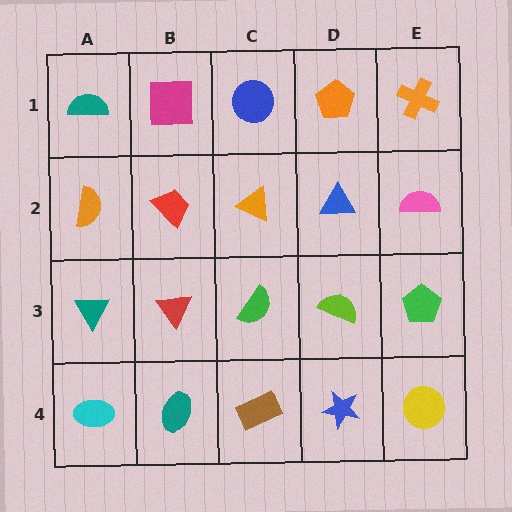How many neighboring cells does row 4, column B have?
3.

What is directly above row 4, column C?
A green semicircle.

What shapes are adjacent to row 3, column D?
A blue triangle (row 2, column D), a blue star (row 4, column D), a green semicircle (row 3, column C), a green pentagon (row 3, column E).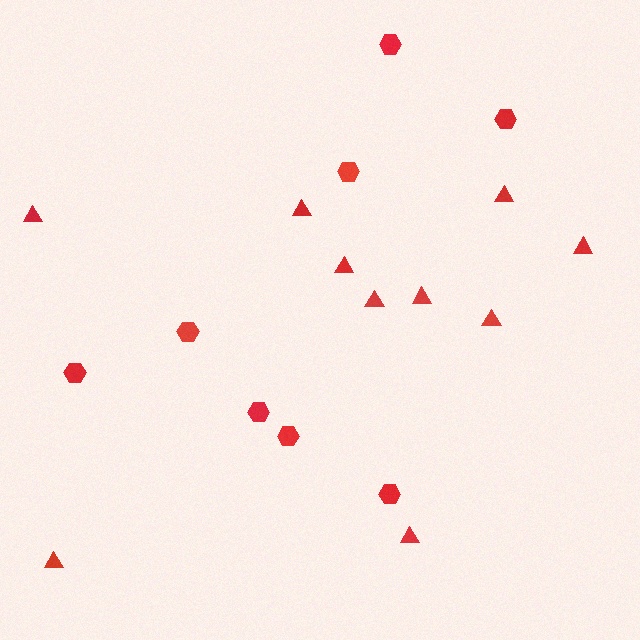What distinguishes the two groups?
There are 2 groups: one group of hexagons (8) and one group of triangles (10).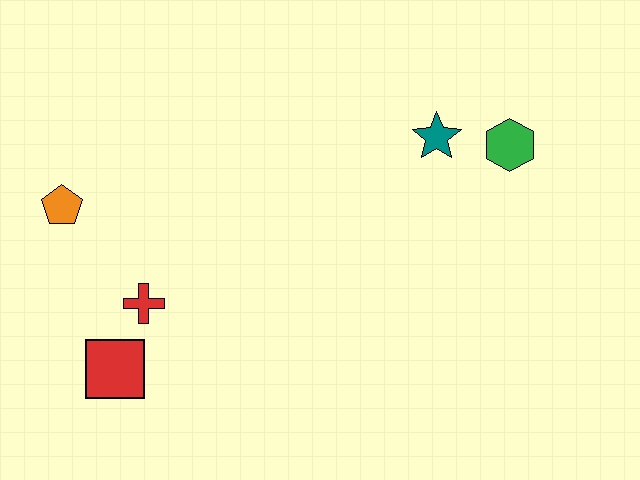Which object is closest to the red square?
The red cross is closest to the red square.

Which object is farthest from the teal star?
The red square is farthest from the teal star.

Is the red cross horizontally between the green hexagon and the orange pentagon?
Yes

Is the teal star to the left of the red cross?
No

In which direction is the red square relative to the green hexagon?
The red square is to the left of the green hexagon.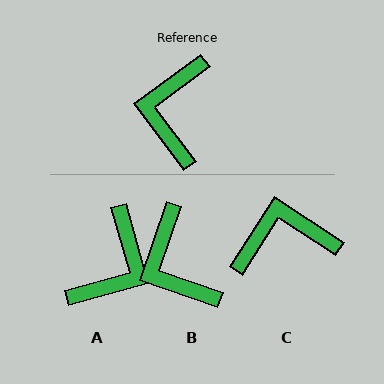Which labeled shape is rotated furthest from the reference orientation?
A, about 159 degrees away.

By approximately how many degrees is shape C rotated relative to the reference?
Approximately 69 degrees clockwise.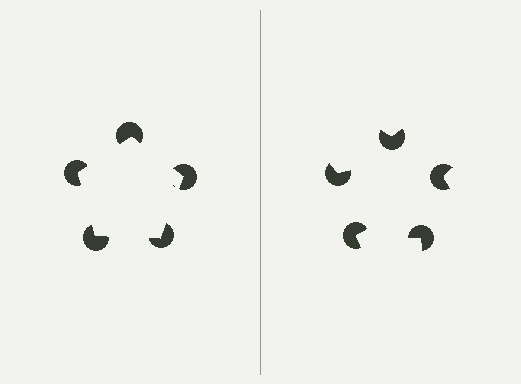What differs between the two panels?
The pac-man discs are positioned identically on both sides; only the wedge orientations differ. On the left they align to a pentagon; on the right they are misaligned.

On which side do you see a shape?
An illusory pentagon appears on the left side. On the right side the wedge cuts are rotated, so no coherent shape forms.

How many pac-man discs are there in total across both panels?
10 — 5 on each side.